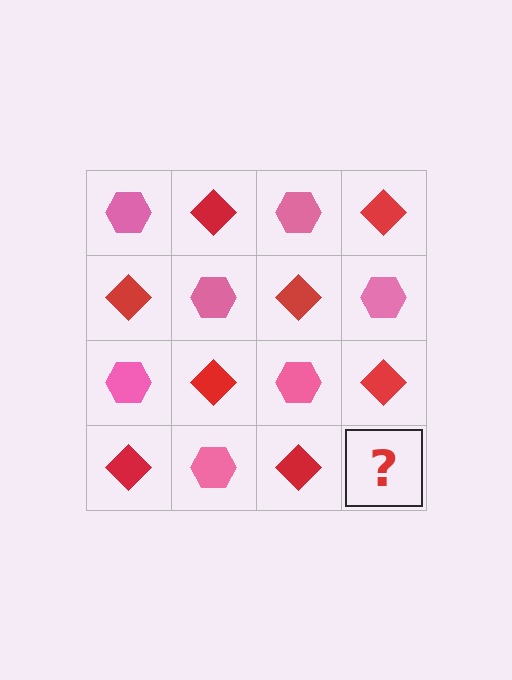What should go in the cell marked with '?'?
The missing cell should contain a pink hexagon.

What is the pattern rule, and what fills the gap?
The rule is that it alternates pink hexagon and red diamond in a checkerboard pattern. The gap should be filled with a pink hexagon.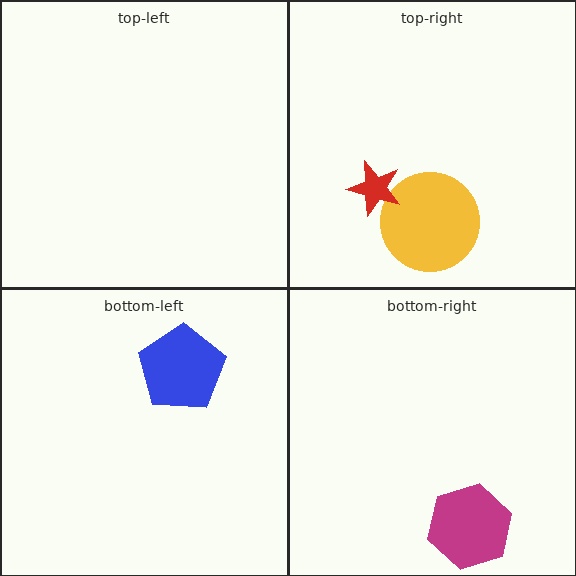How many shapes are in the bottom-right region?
1.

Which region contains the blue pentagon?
The bottom-left region.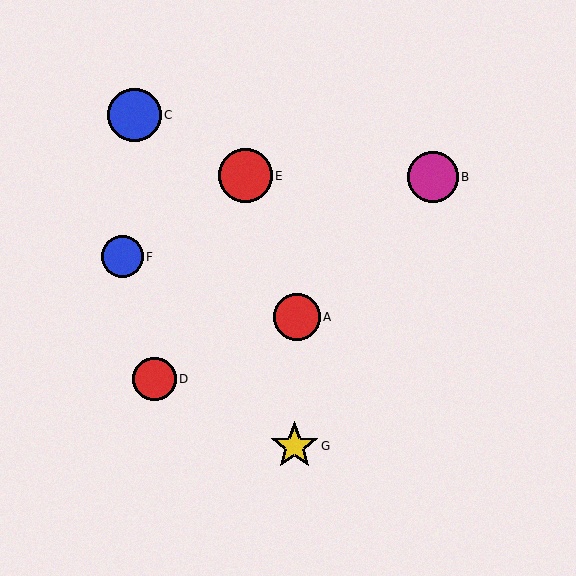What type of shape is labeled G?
Shape G is a yellow star.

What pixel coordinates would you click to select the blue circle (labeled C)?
Click at (134, 115) to select the blue circle C.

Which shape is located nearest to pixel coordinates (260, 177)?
The red circle (labeled E) at (245, 176) is nearest to that location.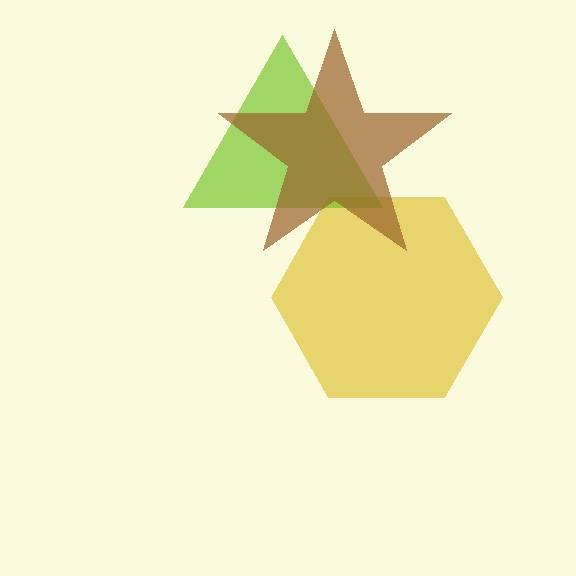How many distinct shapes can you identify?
There are 3 distinct shapes: a yellow hexagon, a lime triangle, a brown star.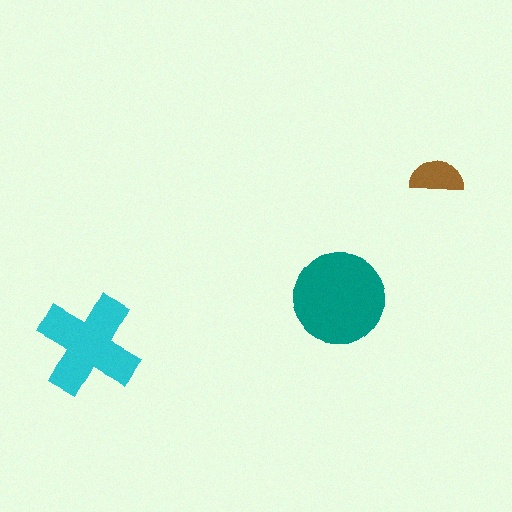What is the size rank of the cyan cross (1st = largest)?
2nd.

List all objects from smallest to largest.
The brown semicircle, the cyan cross, the teal circle.